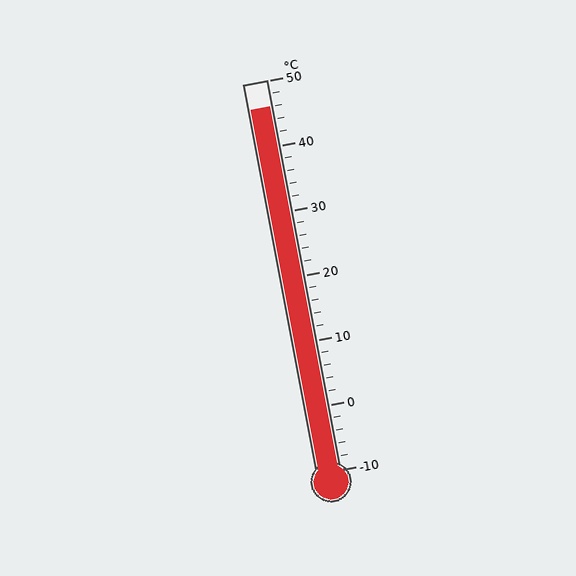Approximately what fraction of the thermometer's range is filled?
The thermometer is filled to approximately 95% of its range.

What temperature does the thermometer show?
The thermometer shows approximately 46°C.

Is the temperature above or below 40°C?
The temperature is above 40°C.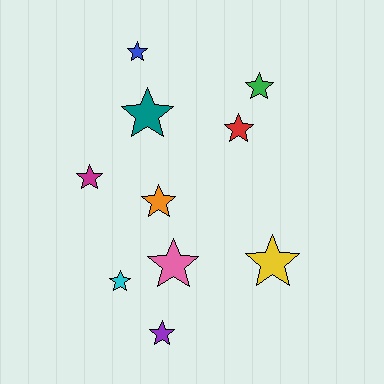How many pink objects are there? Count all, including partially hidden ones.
There is 1 pink object.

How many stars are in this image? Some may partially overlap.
There are 10 stars.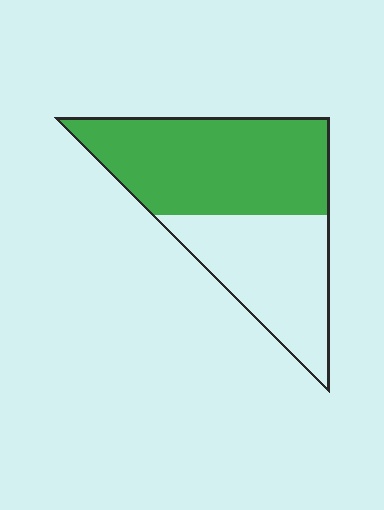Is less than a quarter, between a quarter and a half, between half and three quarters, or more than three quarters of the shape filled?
Between half and three quarters.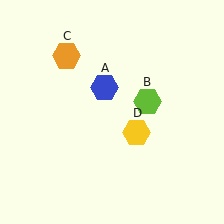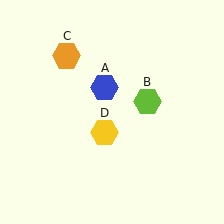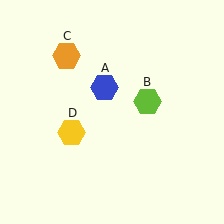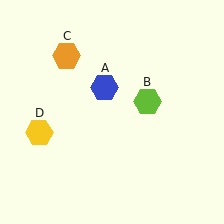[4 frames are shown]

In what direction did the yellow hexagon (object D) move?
The yellow hexagon (object D) moved left.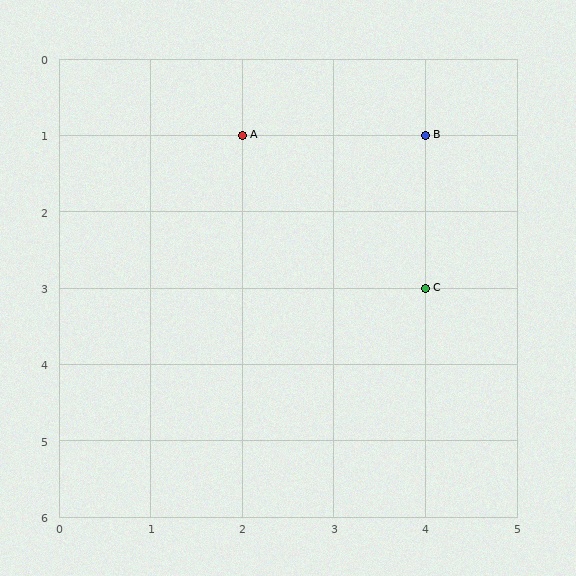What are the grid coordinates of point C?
Point C is at grid coordinates (4, 3).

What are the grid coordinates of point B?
Point B is at grid coordinates (4, 1).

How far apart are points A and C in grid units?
Points A and C are 2 columns and 2 rows apart (about 2.8 grid units diagonally).